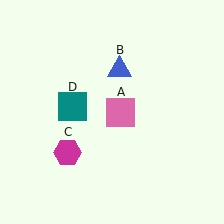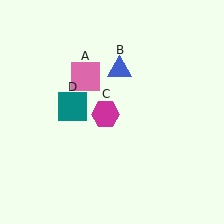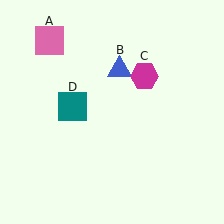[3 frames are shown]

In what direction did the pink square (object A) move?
The pink square (object A) moved up and to the left.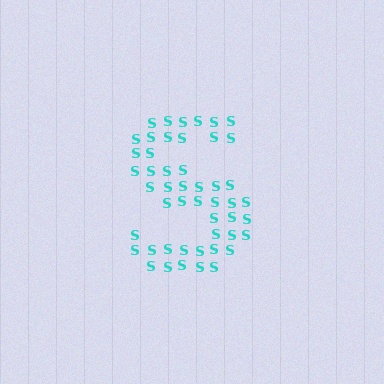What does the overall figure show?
The overall figure shows the letter S.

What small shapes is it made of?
It is made of small letter S's.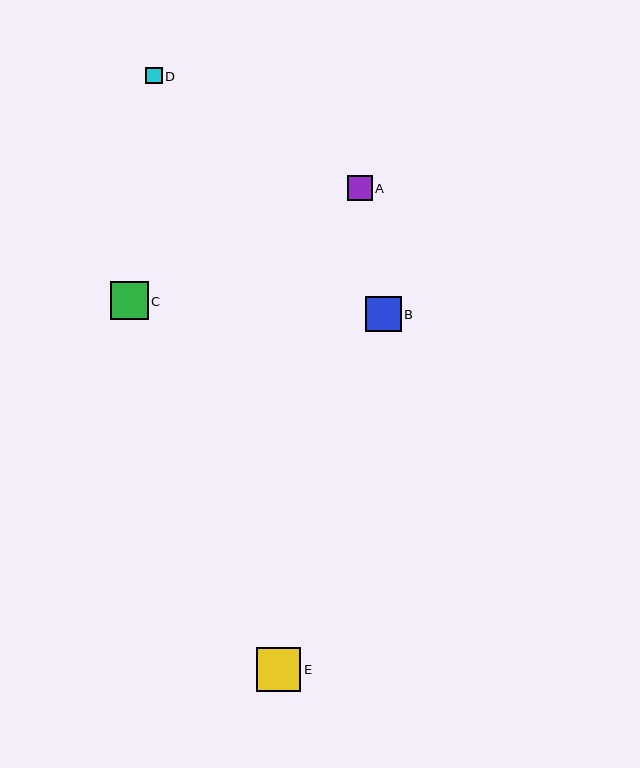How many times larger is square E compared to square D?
Square E is approximately 2.7 times the size of square D.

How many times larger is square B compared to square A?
Square B is approximately 1.4 times the size of square A.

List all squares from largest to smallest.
From largest to smallest: E, C, B, A, D.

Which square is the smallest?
Square D is the smallest with a size of approximately 16 pixels.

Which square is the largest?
Square E is the largest with a size of approximately 44 pixels.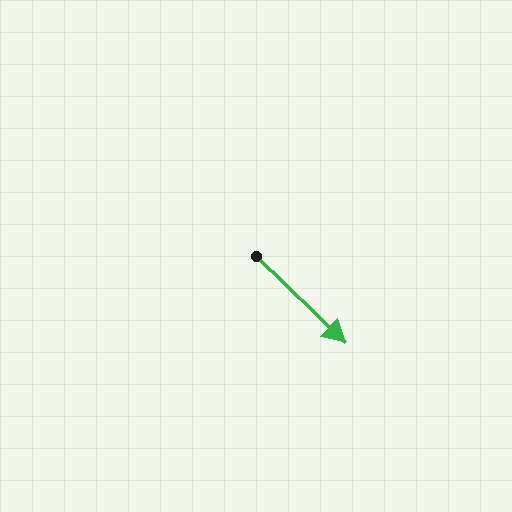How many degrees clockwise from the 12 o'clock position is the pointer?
Approximately 134 degrees.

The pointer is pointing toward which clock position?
Roughly 4 o'clock.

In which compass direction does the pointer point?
Southeast.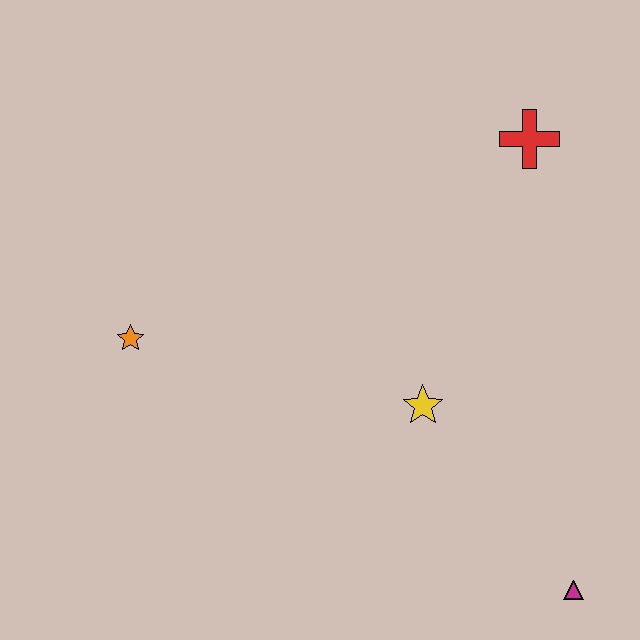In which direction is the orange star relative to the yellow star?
The orange star is to the left of the yellow star.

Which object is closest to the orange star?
The yellow star is closest to the orange star.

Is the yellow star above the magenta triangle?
Yes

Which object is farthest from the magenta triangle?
The orange star is farthest from the magenta triangle.